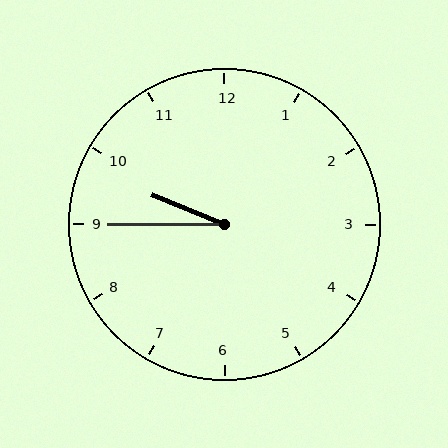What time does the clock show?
9:45.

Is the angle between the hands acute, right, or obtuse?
It is acute.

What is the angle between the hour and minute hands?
Approximately 22 degrees.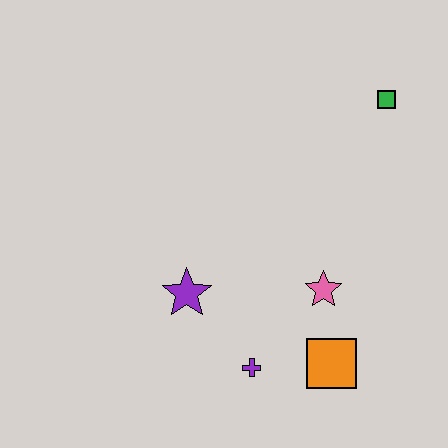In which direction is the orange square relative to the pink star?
The orange square is below the pink star.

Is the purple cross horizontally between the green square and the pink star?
No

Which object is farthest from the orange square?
The green square is farthest from the orange square.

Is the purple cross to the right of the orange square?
No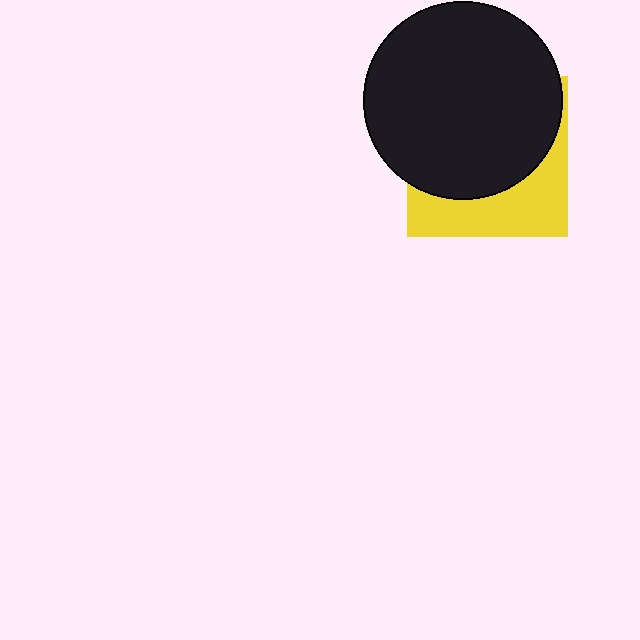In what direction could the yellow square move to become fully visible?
The yellow square could move down. That would shift it out from behind the black circle entirely.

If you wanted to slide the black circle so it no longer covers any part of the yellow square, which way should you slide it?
Slide it up — that is the most direct way to separate the two shapes.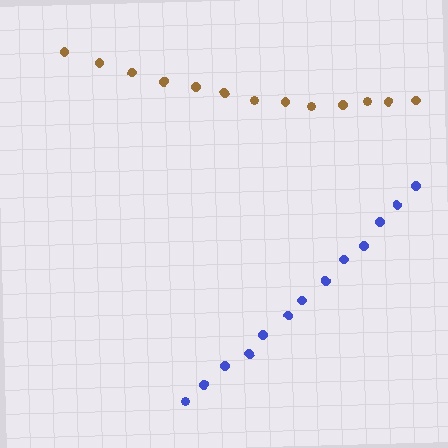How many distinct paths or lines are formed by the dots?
There are 2 distinct paths.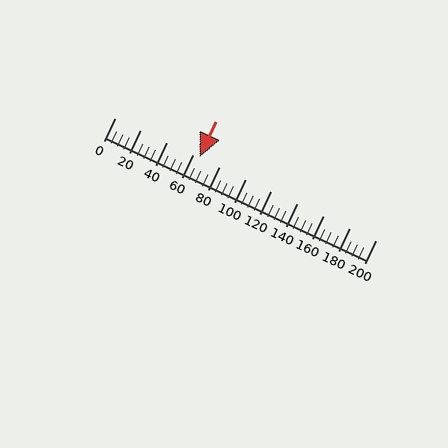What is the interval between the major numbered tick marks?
The major tick marks are spaced 20 units apart.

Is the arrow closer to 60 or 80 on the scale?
The arrow is closer to 60.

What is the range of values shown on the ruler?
The ruler shows values from 0 to 200.